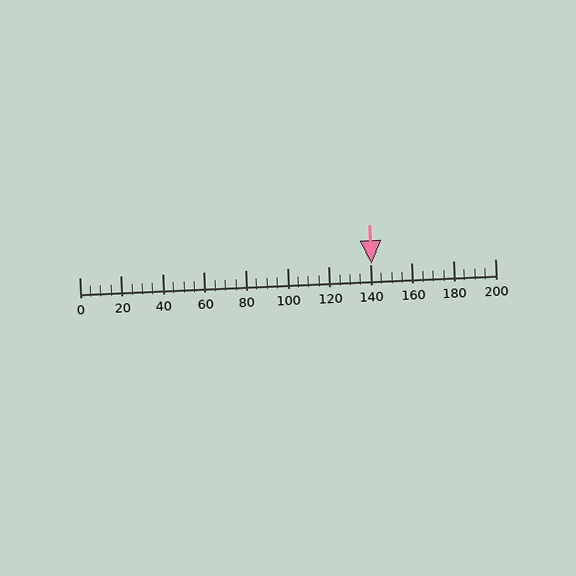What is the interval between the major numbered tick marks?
The major tick marks are spaced 20 units apart.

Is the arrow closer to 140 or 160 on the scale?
The arrow is closer to 140.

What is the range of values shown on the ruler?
The ruler shows values from 0 to 200.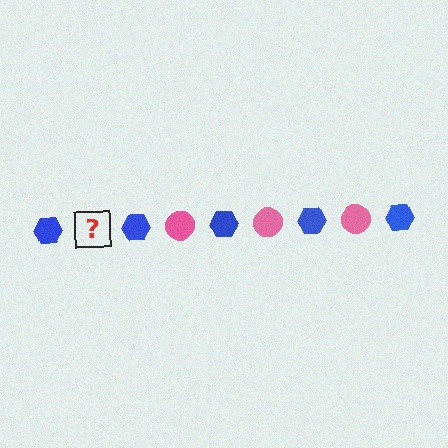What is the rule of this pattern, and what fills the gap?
The rule is that the pattern alternates between blue hexagon and pink circle. The gap should be filled with a pink circle.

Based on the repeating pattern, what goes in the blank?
The blank should be a pink circle.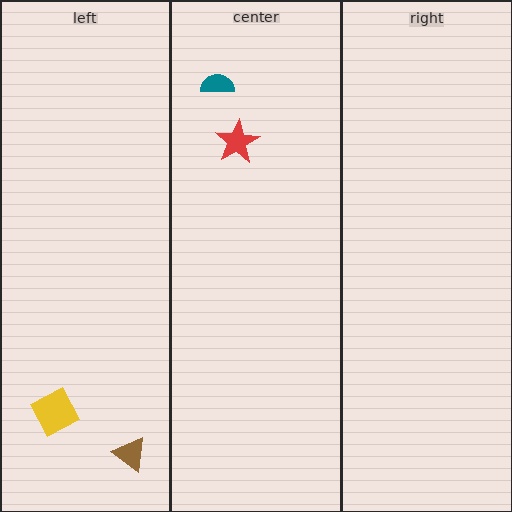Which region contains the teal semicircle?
The center region.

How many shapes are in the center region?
2.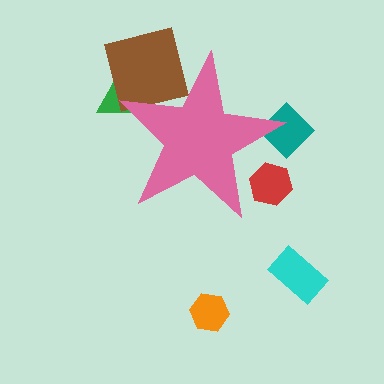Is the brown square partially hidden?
Yes, the brown square is partially hidden behind the pink star.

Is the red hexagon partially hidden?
Yes, the red hexagon is partially hidden behind the pink star.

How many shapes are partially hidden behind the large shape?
4 shapes are partially hidden.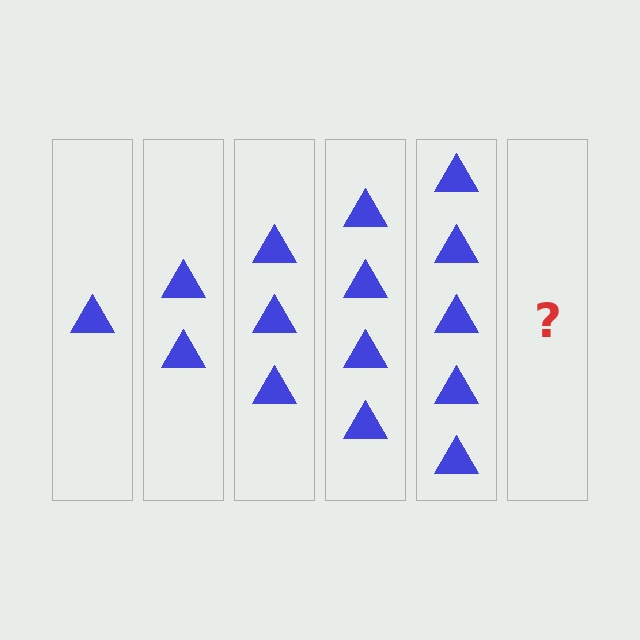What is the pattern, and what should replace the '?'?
The pattern is that each step adds one more triangle. The '?' should be 6 triangles.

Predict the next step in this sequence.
The next step is 6 triangles.